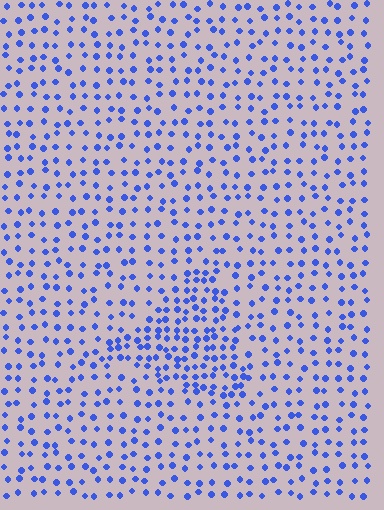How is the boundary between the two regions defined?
The boundary is defined by a change in element density (approximately 1.8x ratio). All elements are the same color, size, and shape.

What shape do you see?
I see a triangle.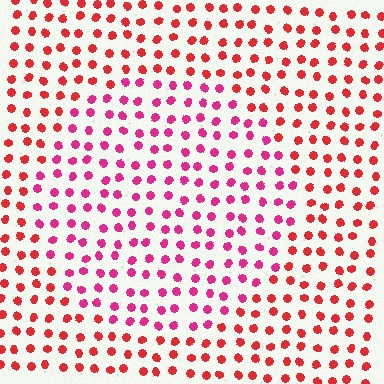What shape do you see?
I see a circle.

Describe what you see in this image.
The image is filled with small red elements in a uniform arrangement. A circle-shaped region is visible where the elements are tinted to a slightly different hue, forming a subtle color boundary.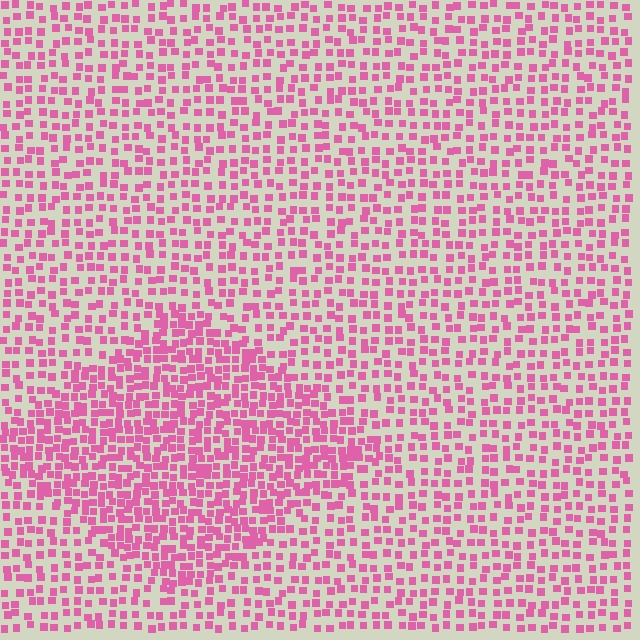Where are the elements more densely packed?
The elements are more densely packed inside the diamond boundary.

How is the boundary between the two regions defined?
The boundary is defined by a change in element density (approximately 1.8x ratio). All elements are the same color, size, and shape.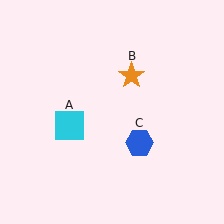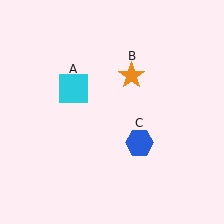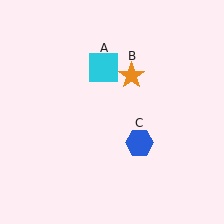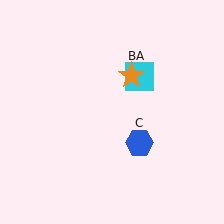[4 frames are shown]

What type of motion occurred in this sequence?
The cyan square (object A) rotated clockwise around the center of the scene.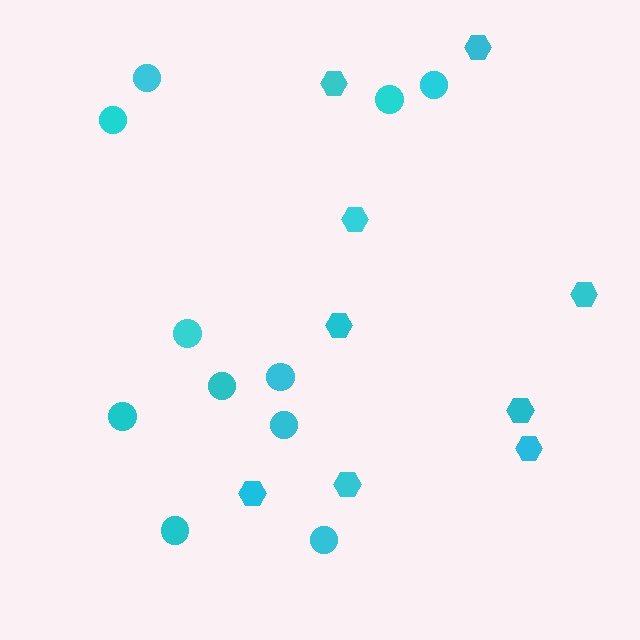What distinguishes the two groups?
There are 2 groups: one group of circles (11) and one group of hexagons (9).